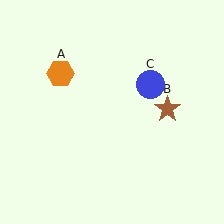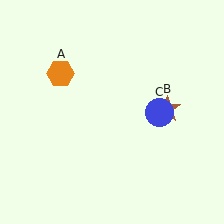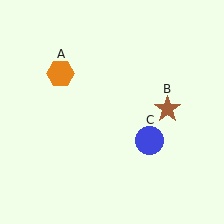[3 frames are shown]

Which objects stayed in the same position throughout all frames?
Orange hexagon (object A) and brown star (object B) remained stationary.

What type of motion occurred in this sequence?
The blue circle (object C) rotated clockwise around the center of the scene.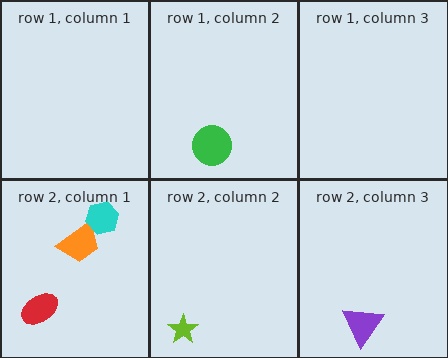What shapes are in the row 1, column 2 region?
The green circle.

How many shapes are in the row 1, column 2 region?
1.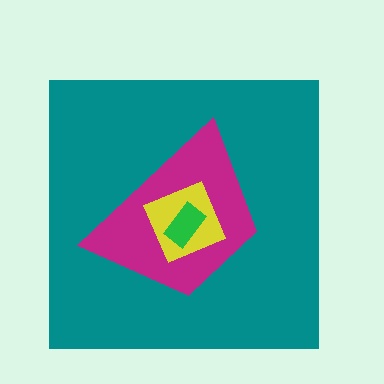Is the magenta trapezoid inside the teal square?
Yes.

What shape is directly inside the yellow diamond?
The green rectangle.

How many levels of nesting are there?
4.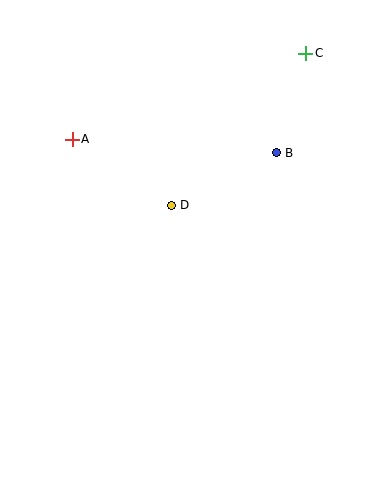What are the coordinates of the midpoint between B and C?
The midpoint between B and C is at (291, 103).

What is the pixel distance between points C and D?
The distance between C and D is 203 pixels.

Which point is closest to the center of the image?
Point D at (171, 205) is closest to the center.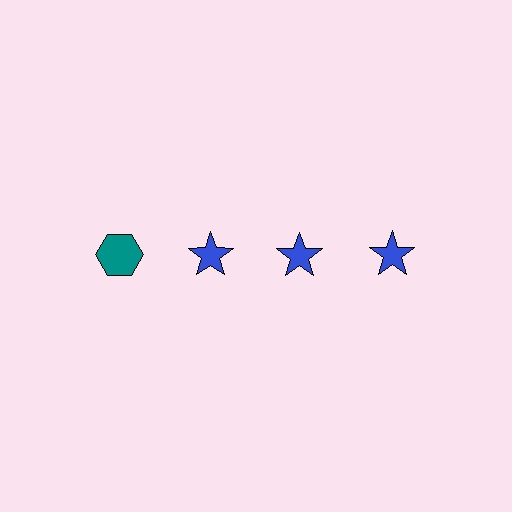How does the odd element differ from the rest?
It differs in both color (teal instead of blue) and shape (hexagon instead of star).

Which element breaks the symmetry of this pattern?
The teal hexagon in the top row, leftmost column breaks the symmetry. All other shapes are blue stars.